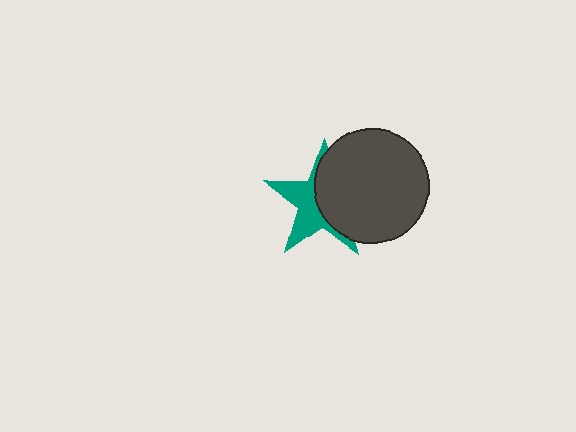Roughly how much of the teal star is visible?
About half of it is visible (roughly 48%).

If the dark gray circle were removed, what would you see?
You would see the complete teal star.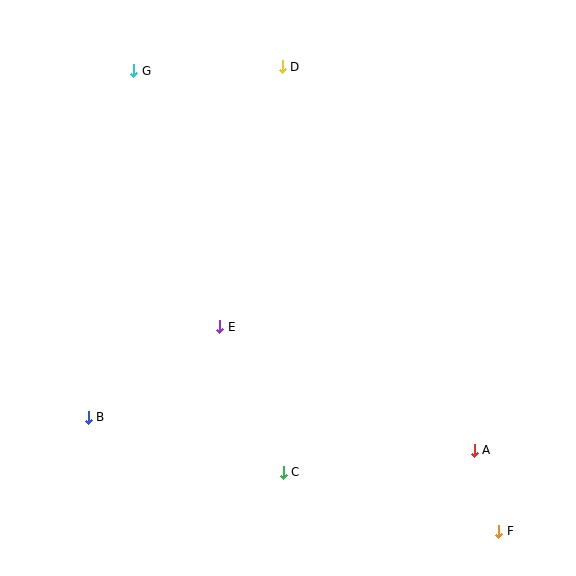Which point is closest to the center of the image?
Point E at (220, 327) is closest to the center.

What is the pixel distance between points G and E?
The distance between G and E is 270 pixels.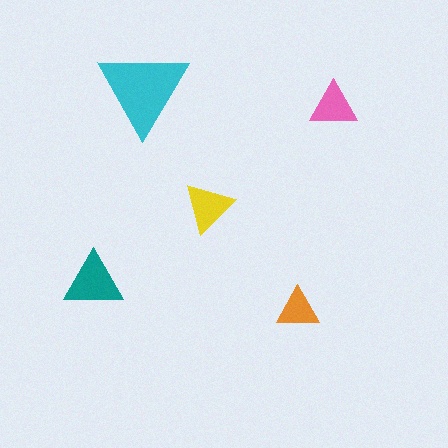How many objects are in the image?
There are 5 objects in the image.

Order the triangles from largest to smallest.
the cyan one, the teal one, the yellow one, the pink one, the orange one.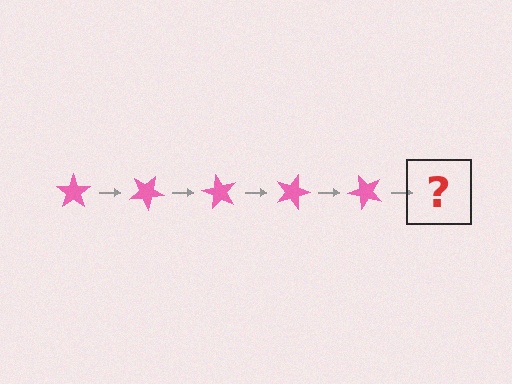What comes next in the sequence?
The next element should be a pink star rotated 150 degrees.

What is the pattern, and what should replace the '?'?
The pattern is that the star rotates 30 degrees each step. The '?' should be a pink star rotated 150 degrees.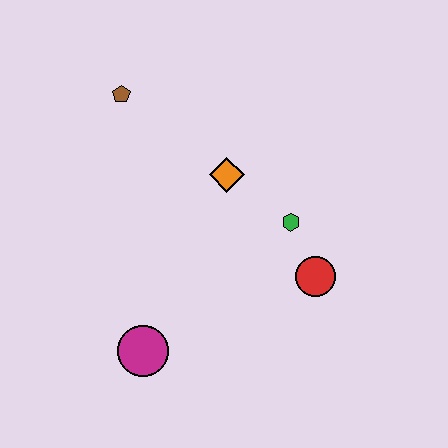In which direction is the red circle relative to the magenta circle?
The red circle is to the right of the magenta circle.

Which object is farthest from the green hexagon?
The brown pentagon is farthest from the green hexagon.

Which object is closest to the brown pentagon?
The orange diamond is closest to the brown pentagon.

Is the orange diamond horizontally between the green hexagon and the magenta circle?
Yes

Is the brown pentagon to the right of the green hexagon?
No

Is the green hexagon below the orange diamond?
Yes